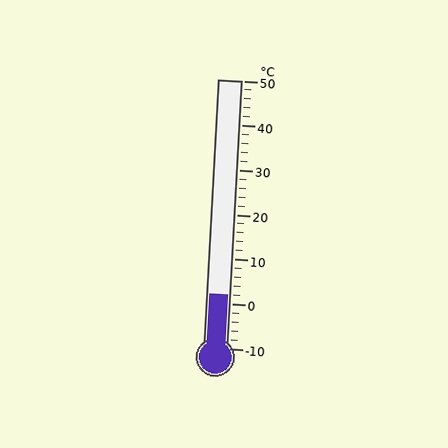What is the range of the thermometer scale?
The thermometer scale ranges from -10°C to 50°C.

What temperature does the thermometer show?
The thermometer shows approximately 2°C.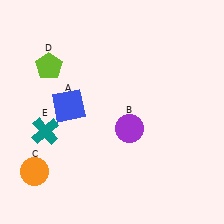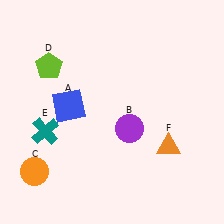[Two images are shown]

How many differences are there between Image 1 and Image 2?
There is 1 difference between the two images.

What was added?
An orange triangle (F) was added in Image 2.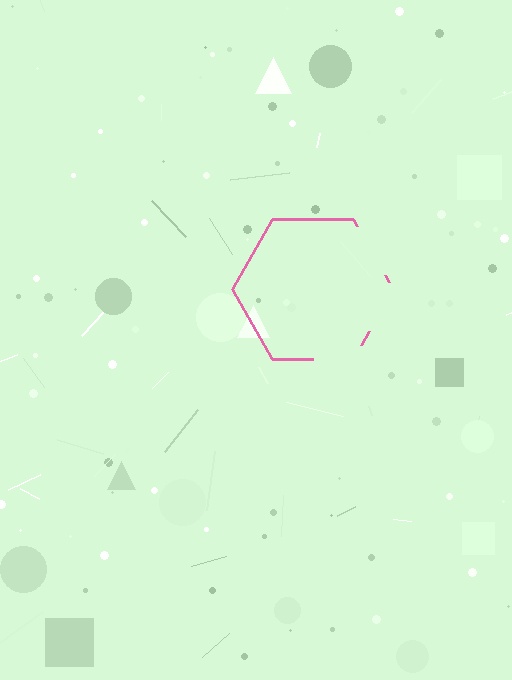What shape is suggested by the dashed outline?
The dashed outline suggests a hexagon.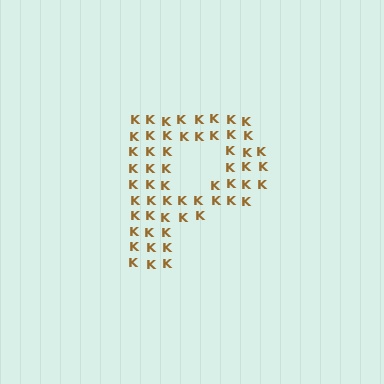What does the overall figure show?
The overall figure shows the letter P.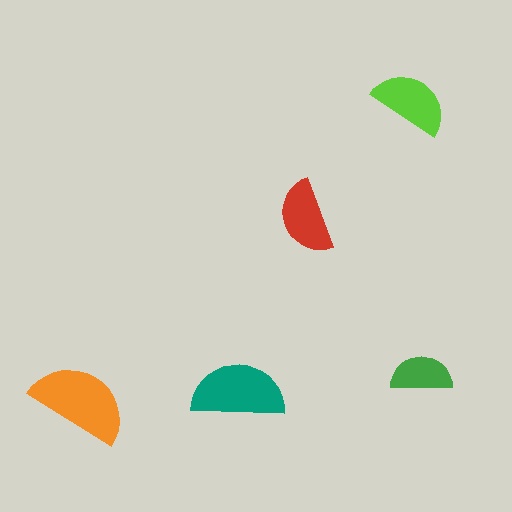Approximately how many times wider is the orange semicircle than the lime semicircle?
About 1.5 times wider.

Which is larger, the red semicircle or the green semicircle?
The red one.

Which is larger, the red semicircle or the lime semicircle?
The lime one.